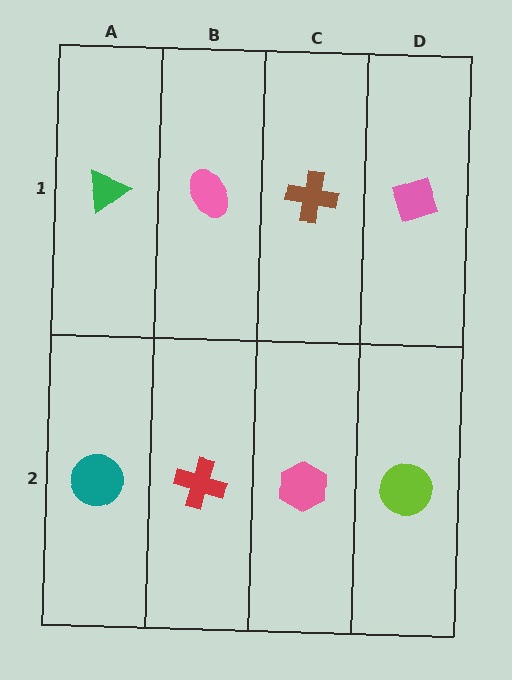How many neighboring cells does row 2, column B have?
3.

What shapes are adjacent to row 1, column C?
A pink hexagon (row 2, column C), a pink ellipse (row 1, column B), a pink diamond (row 1, column D).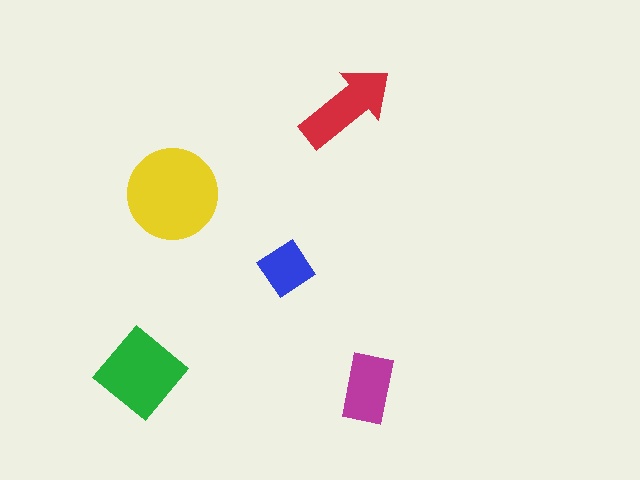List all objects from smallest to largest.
The blue diamond, the magenta rectangle, the red arrow, the green diamond, the yellow circle.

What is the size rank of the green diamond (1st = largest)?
2nd.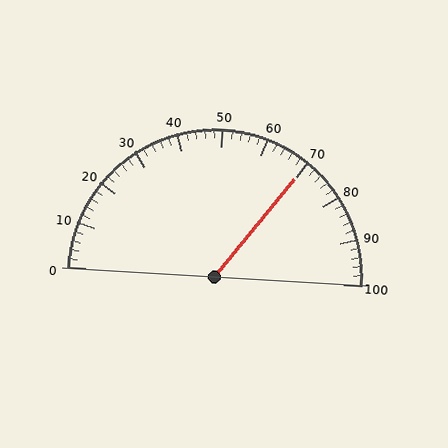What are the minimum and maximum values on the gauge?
The gauge ranges from 0 to 100.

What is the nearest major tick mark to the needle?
The nearest major tick mark is 70.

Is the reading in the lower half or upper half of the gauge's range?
The reading is in the upper half of the range (0 to 100).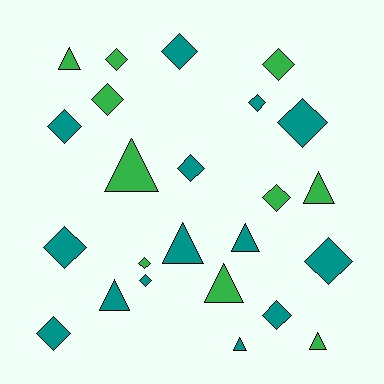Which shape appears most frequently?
Diamond, with 15 objects.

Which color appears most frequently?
Teal, with 14 objects.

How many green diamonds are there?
There are 5 green diamonds.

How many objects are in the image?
There are 24 objects.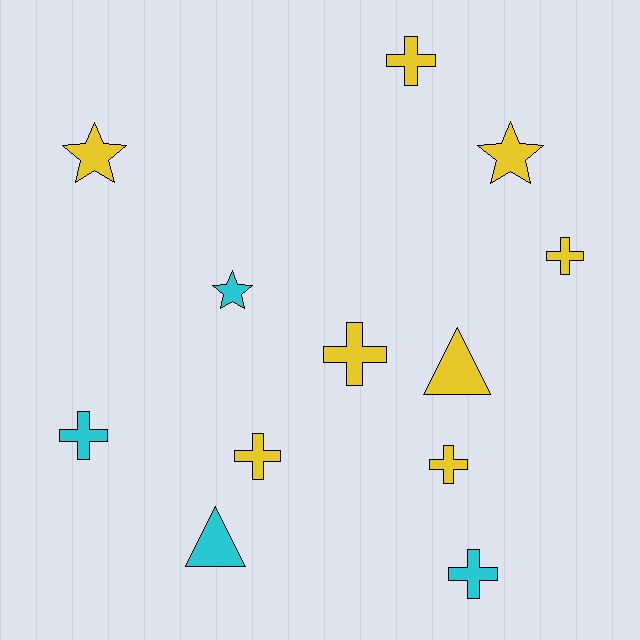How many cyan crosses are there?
There are 2 cyan crosses.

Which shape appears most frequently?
Cross, with 7 objects.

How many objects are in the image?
There are 12 objects.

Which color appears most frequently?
Yellow, with 8 objects.